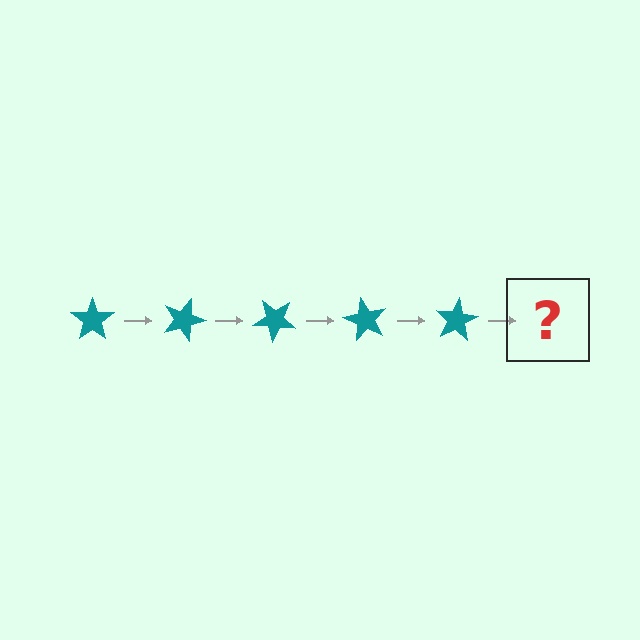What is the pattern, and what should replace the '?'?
The pattern is that the star rotates 20 degrees each step. The '?' should be a teal star rotated 100 degrees.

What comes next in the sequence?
The next element should be a teal star rotated 100 degrees.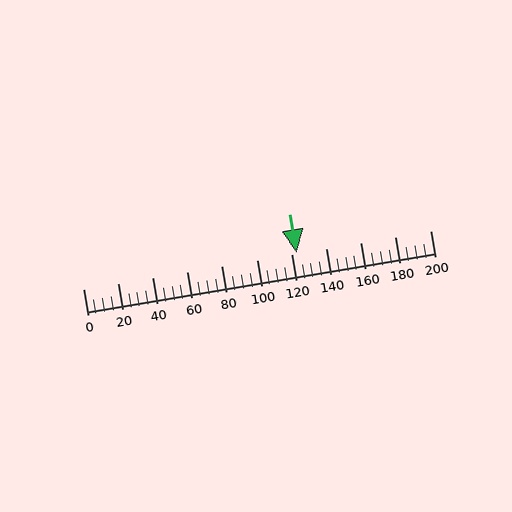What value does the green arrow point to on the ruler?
The green arrow points to approximately 123.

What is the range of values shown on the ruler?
The ruler shows values from 0 to 200.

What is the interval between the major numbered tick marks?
The major tick marks are spaced 20 units apart.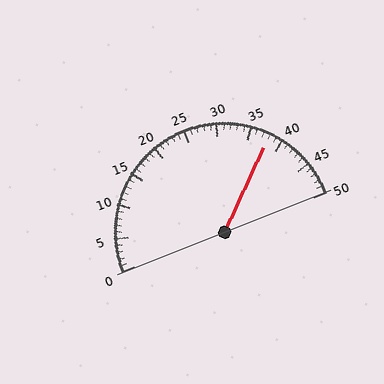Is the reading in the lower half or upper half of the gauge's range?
The reading is in the upper half of the range (0 to 50).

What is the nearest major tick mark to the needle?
The nearest major tick mark is 40.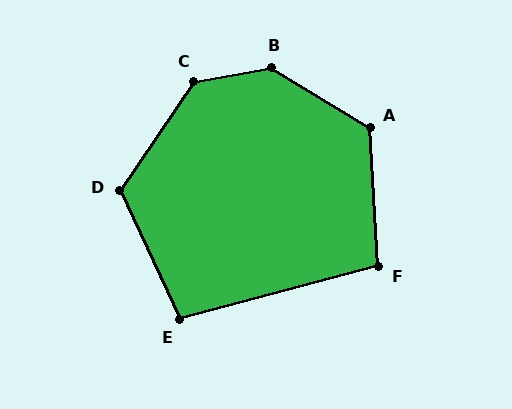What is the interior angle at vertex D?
Approximately 120 degrees (obtuse).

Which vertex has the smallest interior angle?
E, at approximately 100 degrees.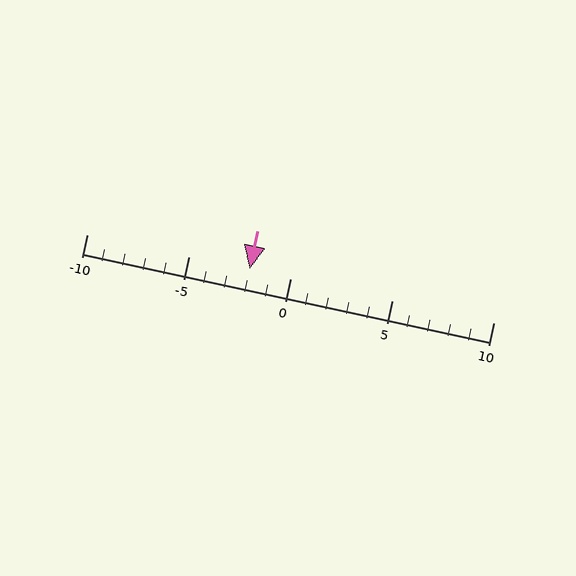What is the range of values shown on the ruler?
The ruler shows values from -10 to 10.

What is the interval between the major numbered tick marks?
The major tick marks are spaced 5 units apart.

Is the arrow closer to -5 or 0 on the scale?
The arrow is closer to 0.